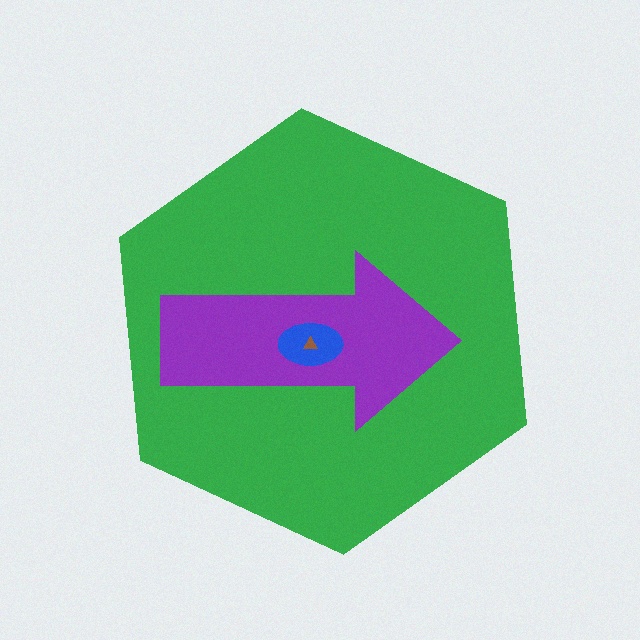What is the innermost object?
The brown triangle.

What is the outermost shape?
The green hexagon.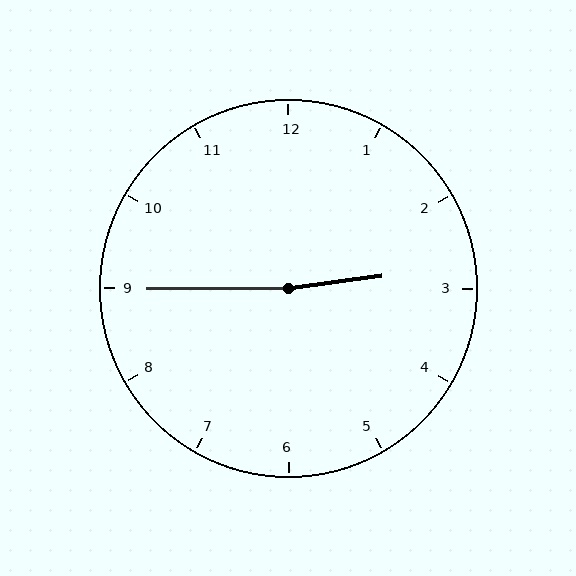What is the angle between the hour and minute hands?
Approximately 172 degrees.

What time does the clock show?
2:45.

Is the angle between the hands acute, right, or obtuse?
It is obtuse.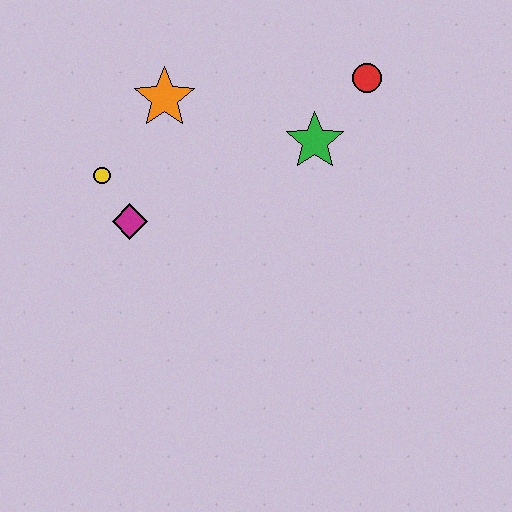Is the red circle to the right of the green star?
Yes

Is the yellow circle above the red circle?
No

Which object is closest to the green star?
The red circle is closest to the green star.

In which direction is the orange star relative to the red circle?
The orange star is to the left of the red circle.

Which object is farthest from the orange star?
The red circle is farthest from the orange star.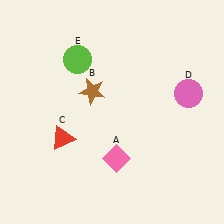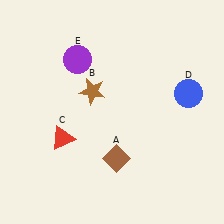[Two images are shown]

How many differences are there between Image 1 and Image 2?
There are 3 differences between the two images.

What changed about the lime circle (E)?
In Image 1, E is lime. In Image 2, it changed to purple.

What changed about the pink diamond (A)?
In Image 1, A is pink. In Image 2, it changed to brown.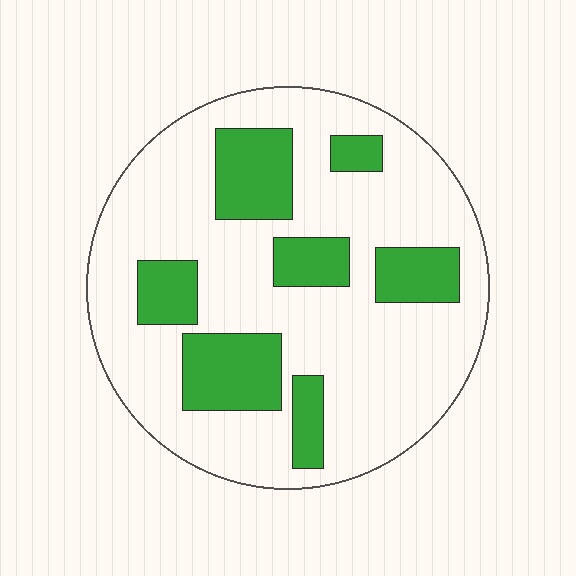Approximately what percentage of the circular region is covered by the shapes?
Approximately 25%.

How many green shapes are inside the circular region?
7.